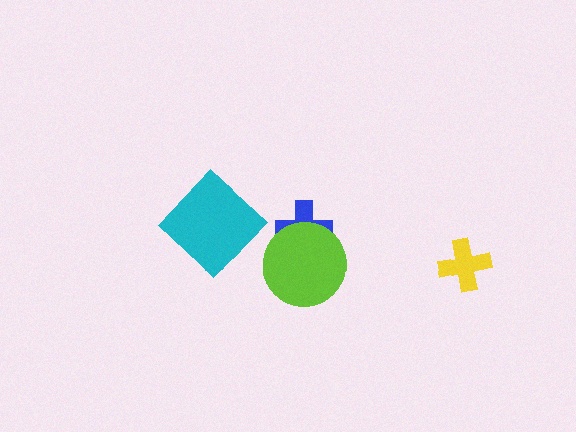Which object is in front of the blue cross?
The lime circle is in front of the blue cross.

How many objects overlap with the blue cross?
1 object overlaps with the blue cross.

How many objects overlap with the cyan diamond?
0 objects overlap with the cyan diamond.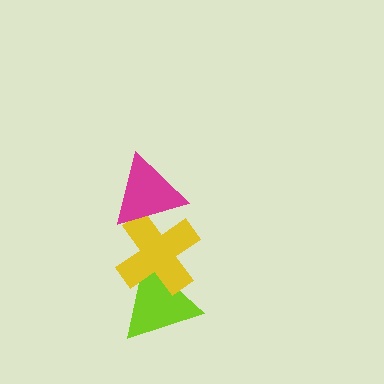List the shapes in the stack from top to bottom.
From top to bottom: the magenta triangle, the yellow cross, the lime triangle.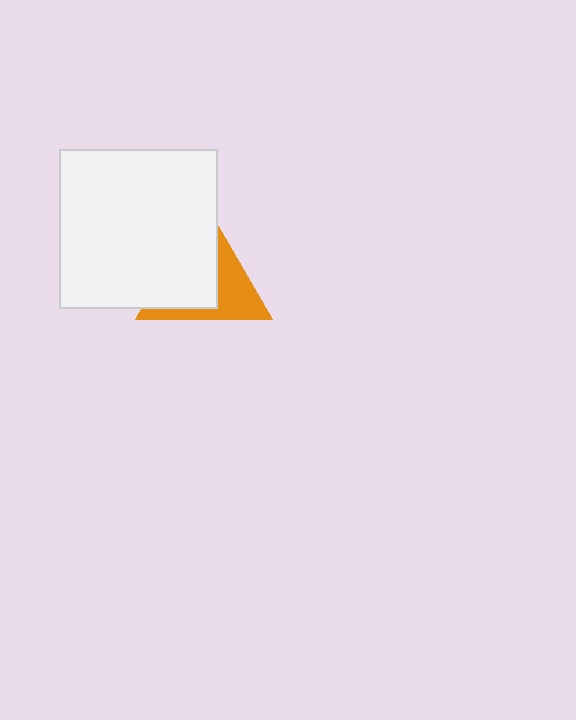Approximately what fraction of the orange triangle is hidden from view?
Roughly 58% of the orange triangle is hidden behind the white square.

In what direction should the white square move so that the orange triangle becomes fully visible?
The white square should move left. That is the shortest direction to clear the overlap and leave the orange triangle fully visible.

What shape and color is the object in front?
The object in front is a white square.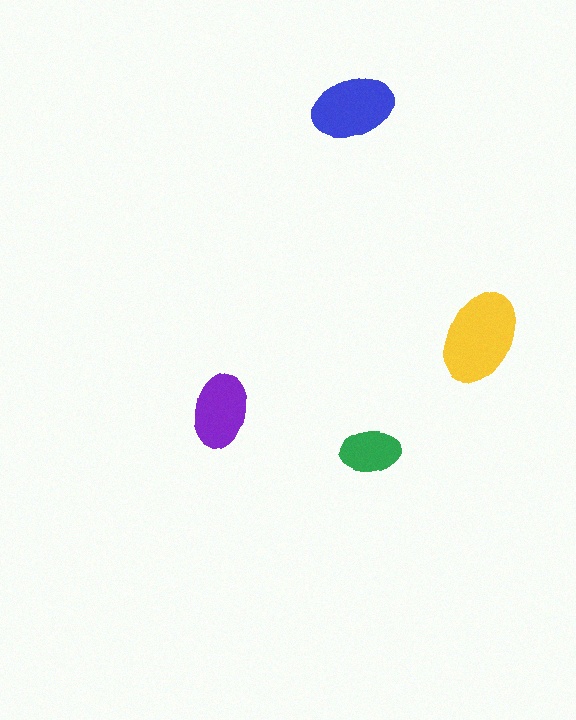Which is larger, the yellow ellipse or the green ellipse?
The yellow one.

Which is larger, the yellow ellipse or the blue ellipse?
The yellow one.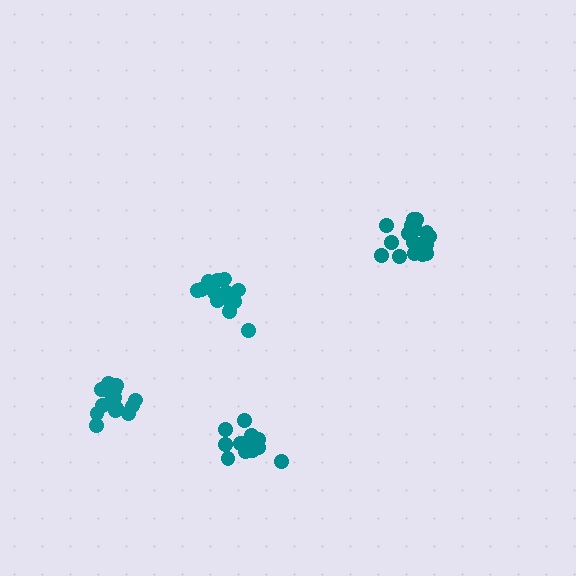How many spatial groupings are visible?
There are 4 spatial groupings.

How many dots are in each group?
Group 1: 14 dots, Group 2: 15 dots, Group 3: 15 dots, Group 4: 18 dots (62 total).